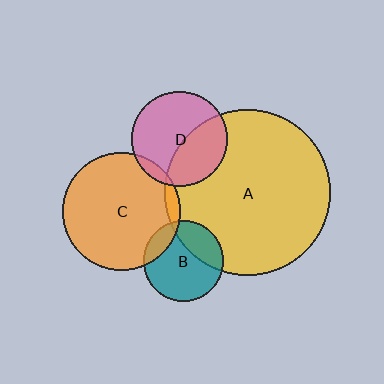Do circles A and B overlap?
Yes.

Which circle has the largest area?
Circle A (yellow).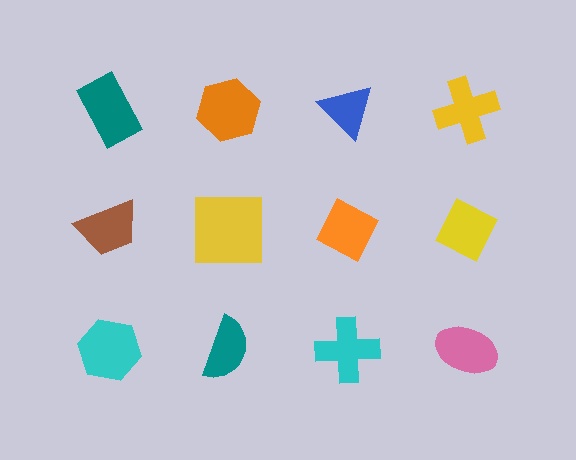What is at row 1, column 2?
An orange hexagon.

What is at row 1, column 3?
A blue triangle.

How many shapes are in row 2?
4 shapes.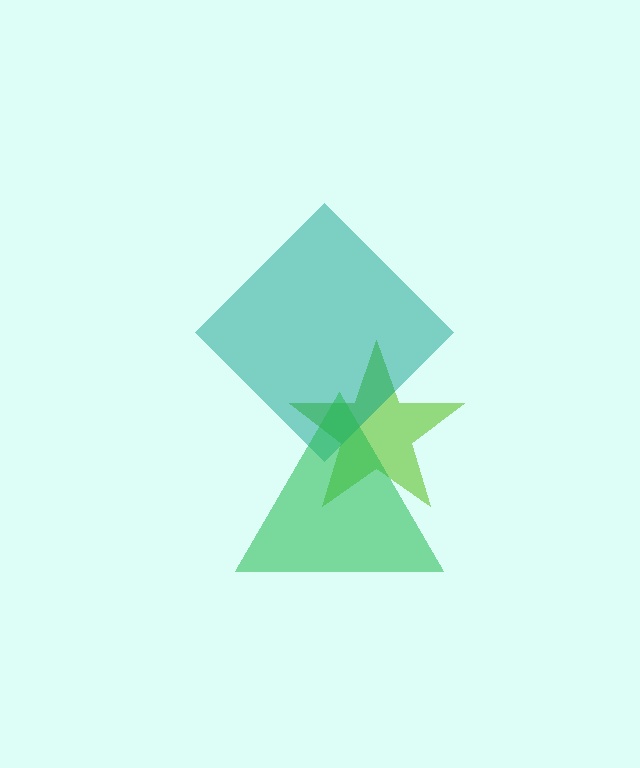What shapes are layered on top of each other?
The layered shapes are: a lime star, a teal diamond, a green triangle.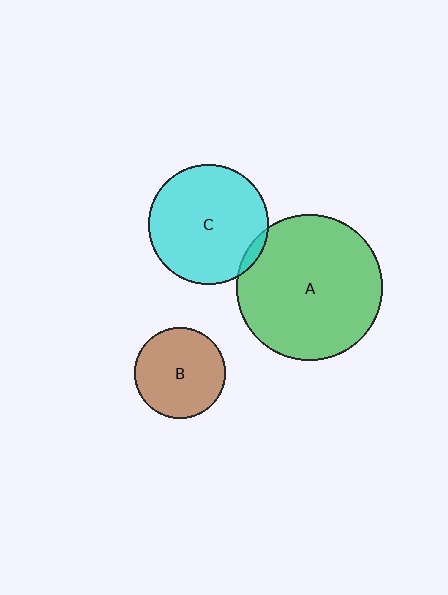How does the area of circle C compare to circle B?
Approximately 1.7 times.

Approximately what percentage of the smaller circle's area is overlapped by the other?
Approximately 5%.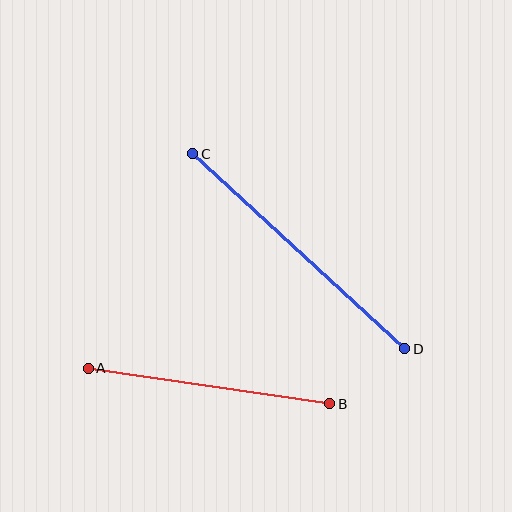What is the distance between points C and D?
The distance is approximately 288 pixels.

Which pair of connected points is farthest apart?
Points C and D are farthest apart.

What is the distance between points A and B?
The distance is approximately 244 pixels.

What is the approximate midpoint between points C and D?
The midpoint is at approximately (299, 251) pixels.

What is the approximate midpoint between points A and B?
The midpoint is at approximately (209, 386) pixels.